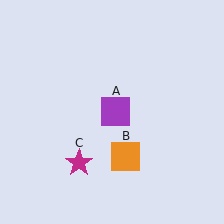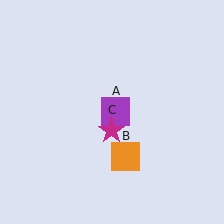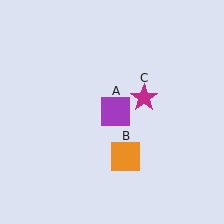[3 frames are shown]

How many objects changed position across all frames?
1 object changed position: magenta star (object C).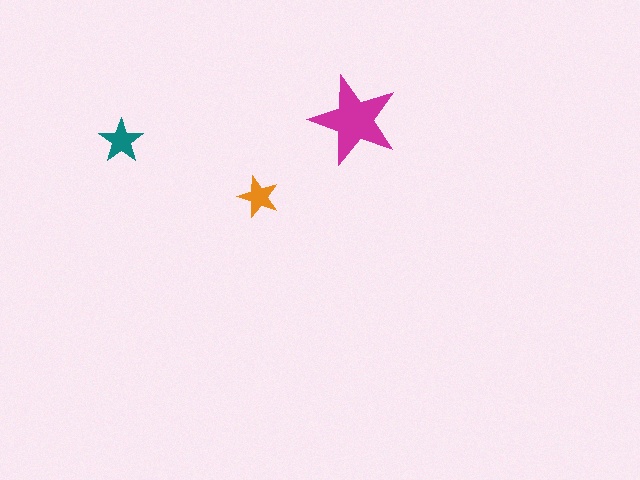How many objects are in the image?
There are 3 objects in the image.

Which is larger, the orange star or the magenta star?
The magenta one.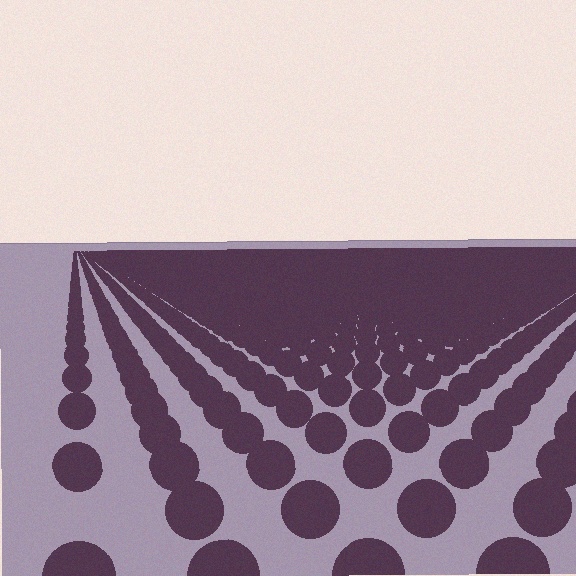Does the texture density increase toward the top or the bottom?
Density increases toward the top.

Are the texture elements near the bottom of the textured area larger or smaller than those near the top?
Larger. Near the bottom, elements are closer to the viewer and appear at a bigger on-screen size.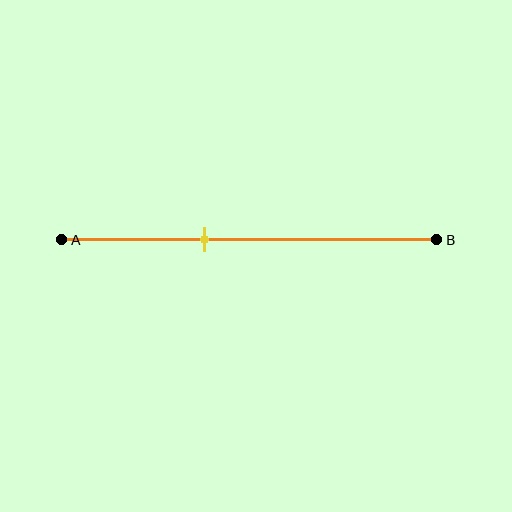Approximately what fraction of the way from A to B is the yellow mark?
The yellow mark is approximately 40% of the way from A to B.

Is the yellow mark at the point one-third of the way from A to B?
No, the mark is at about 40% from A, not at the 33% one-third point.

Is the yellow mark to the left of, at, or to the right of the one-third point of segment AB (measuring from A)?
The yellow mark is to the right of the one-third point of segment AB.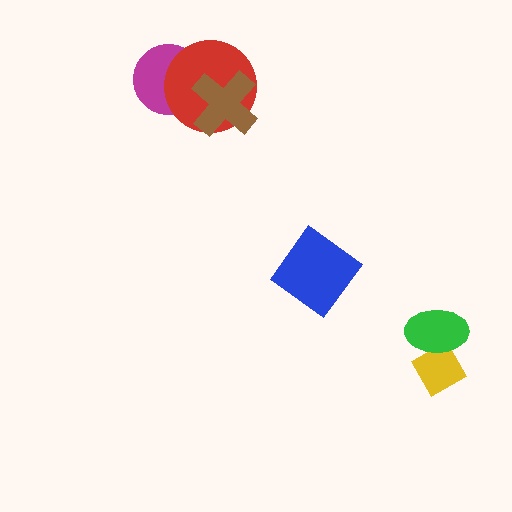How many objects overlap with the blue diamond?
0 objects overlap with the blue diamond.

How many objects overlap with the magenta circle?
2 objects overlap with the magenta circle.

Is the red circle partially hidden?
Yes, it is partially covered by another shape.